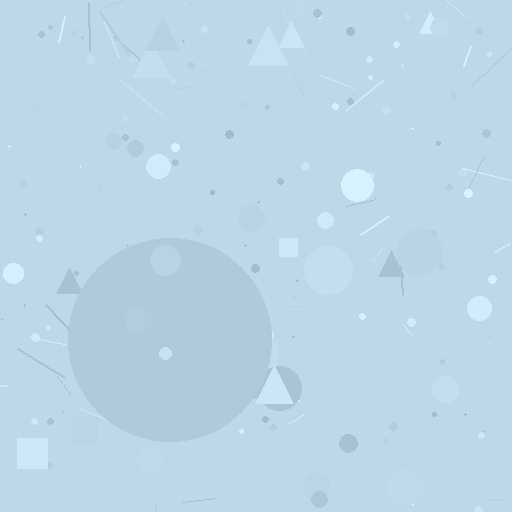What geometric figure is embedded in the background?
A circle is embedded in the background.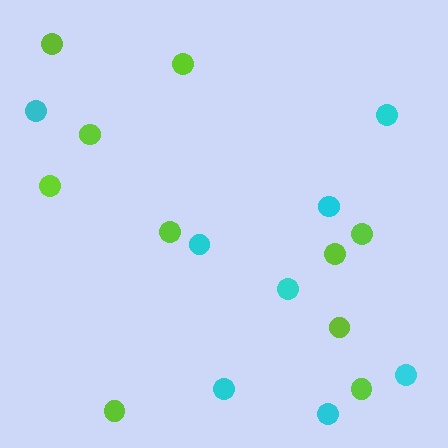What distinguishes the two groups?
There are 2 groups: one group of cyan circles (8) and one group of lime circles (10).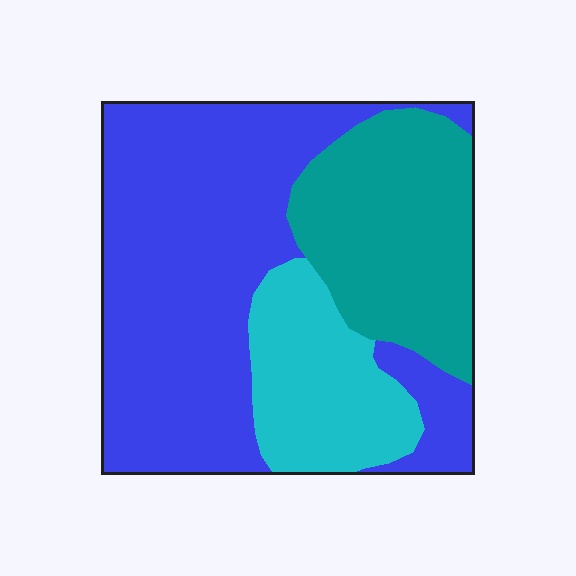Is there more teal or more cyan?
Teal.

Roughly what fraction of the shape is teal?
Teal takes up about one quarter (1/4) of the shape.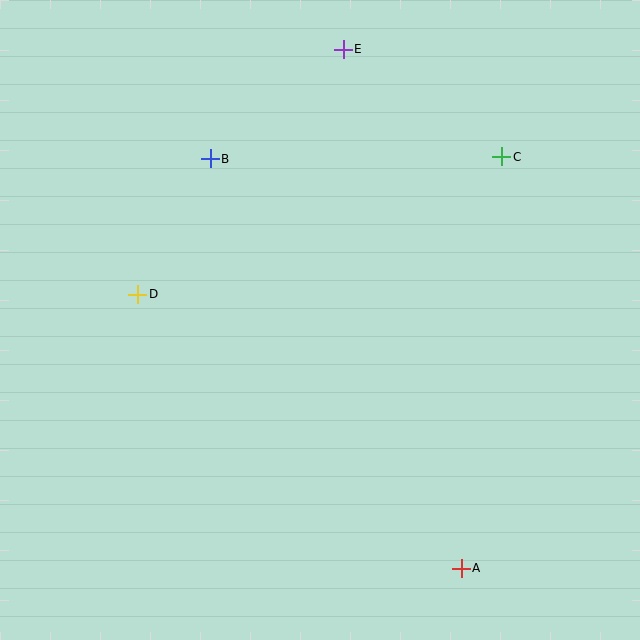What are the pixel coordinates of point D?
Point D is at (138, 294).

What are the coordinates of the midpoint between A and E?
The midpoint between A and E is at (402, 309).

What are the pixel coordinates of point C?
Point C is at (502, 157).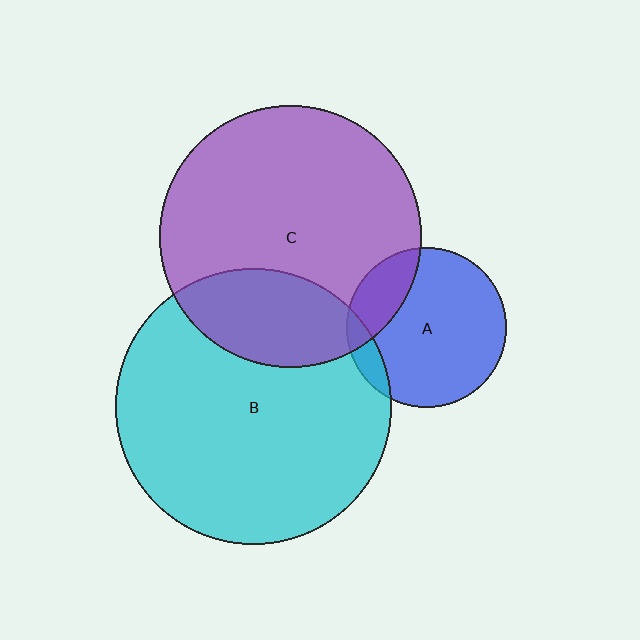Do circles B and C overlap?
Yes.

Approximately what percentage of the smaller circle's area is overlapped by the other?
Approximately 25%.